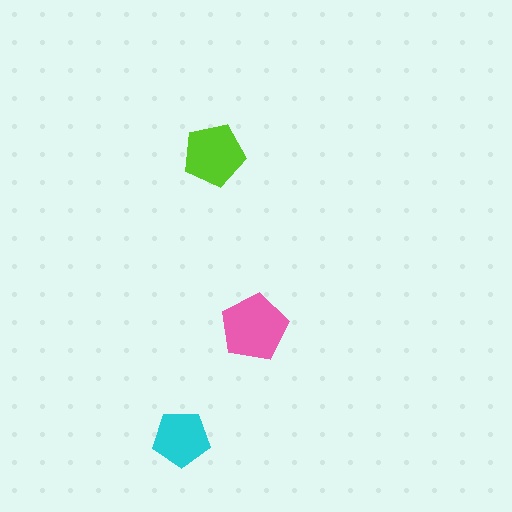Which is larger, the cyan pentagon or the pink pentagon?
The pink one.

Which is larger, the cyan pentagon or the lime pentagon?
The lime one.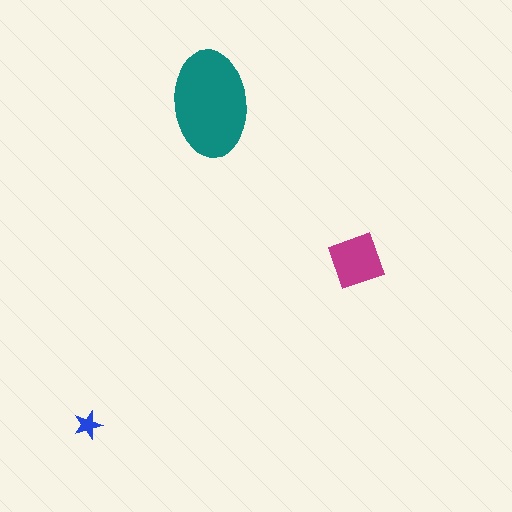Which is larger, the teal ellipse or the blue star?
The teal ellipse.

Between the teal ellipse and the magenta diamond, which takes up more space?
The teal ellipse.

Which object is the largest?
The teal ellipse.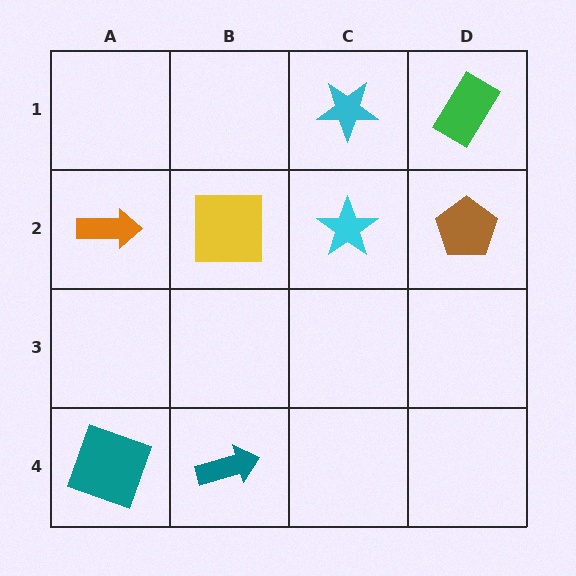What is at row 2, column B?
A yellow square.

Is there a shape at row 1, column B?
No, that cell is empty.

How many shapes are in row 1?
2 shapes.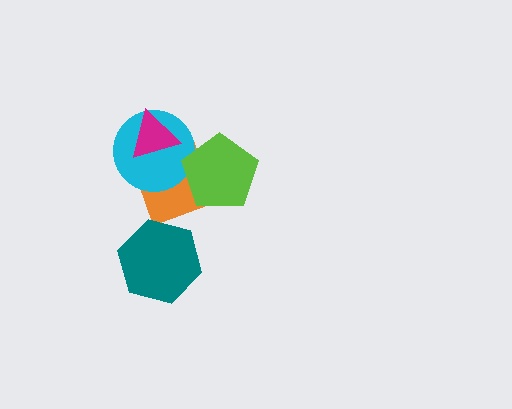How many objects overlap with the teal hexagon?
0 objects overlap with the teal hexagon.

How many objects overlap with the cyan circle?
3 objects overlap with the cyan circle.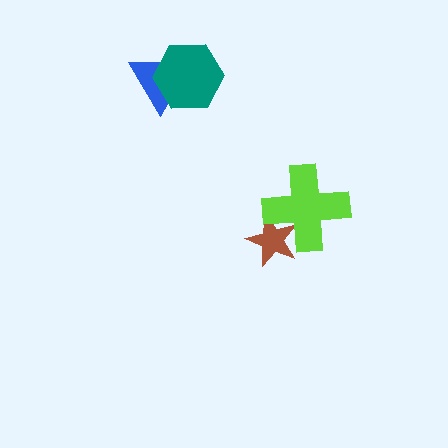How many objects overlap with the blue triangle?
1 object overlaps with the blue triangle.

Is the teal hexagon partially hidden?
No, no other shape covers it.